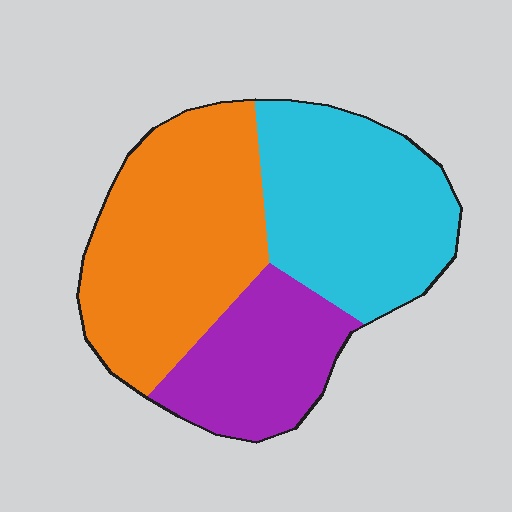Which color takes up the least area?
Purple, at roughly 25%.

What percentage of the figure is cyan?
Cyan takes up between a third and a half of the figure.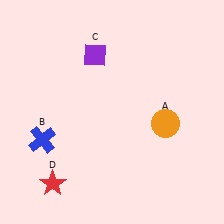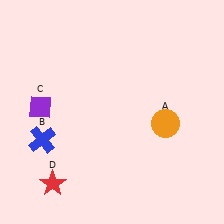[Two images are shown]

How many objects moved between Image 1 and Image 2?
1 object moved between the two images.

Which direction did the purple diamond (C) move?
The purple diamond (C) moved left.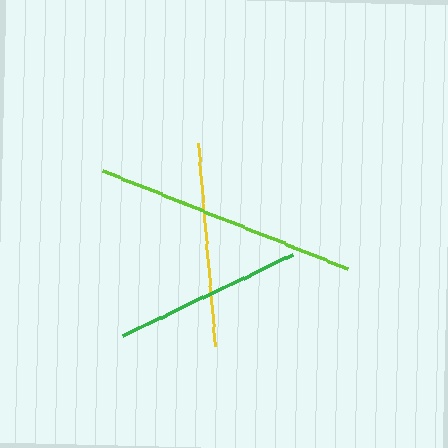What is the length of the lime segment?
The lime segment is approximately 264 pixels long.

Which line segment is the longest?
The lime line is the longest at approximately 264 pixels.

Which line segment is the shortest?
The green line is the shortest at approximately 188 pixels.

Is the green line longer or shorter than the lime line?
The lime line is longer than the green line.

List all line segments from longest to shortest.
From longest to shortest: lime, yellow, green.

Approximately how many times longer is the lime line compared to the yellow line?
The lime line is approximately 1.3 times the length of the yellow line.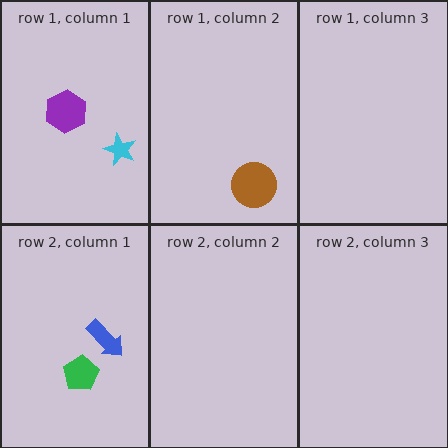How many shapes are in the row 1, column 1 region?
2.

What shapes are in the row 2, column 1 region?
The green pentagon, the blue arrow.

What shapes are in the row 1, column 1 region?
The purple hexagon, the cyan star.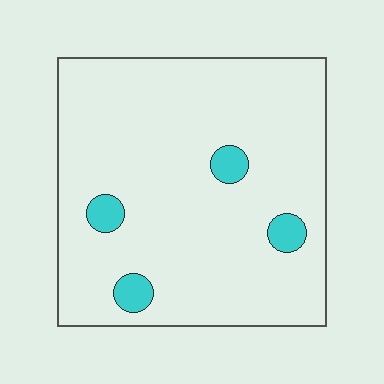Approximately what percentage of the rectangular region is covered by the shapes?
Approximately 5%.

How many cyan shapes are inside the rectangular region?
4.